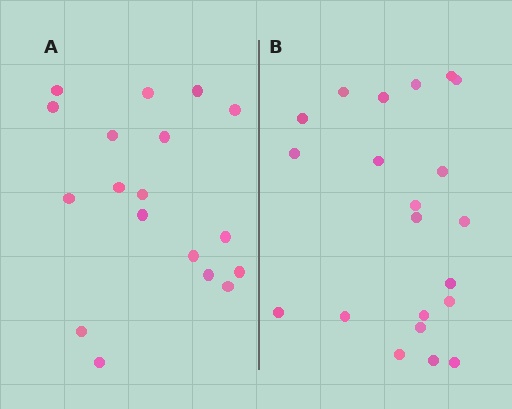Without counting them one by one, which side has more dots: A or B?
Region B (the right region) has more dots.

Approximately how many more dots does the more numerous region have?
Region B has just a few more — roughly 2 or 3 more dots than region A.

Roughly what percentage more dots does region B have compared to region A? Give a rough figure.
About 15% more.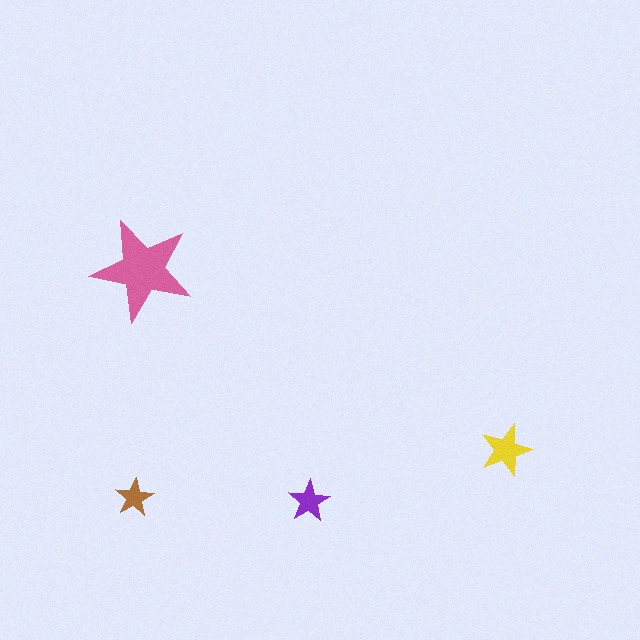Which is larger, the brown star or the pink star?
The pink one.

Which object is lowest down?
The purple star is bottommost.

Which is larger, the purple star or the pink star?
The pink one.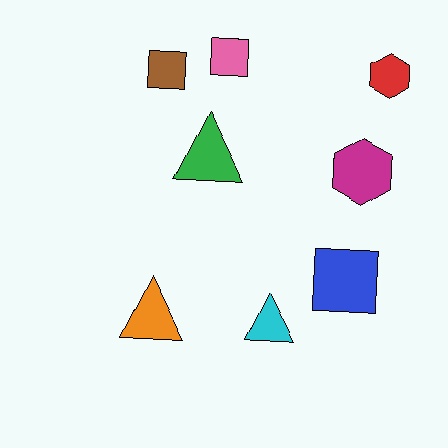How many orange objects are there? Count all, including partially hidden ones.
There is 1 orange object.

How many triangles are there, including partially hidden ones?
There are 3 triangles.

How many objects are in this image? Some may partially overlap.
There are 8 objects.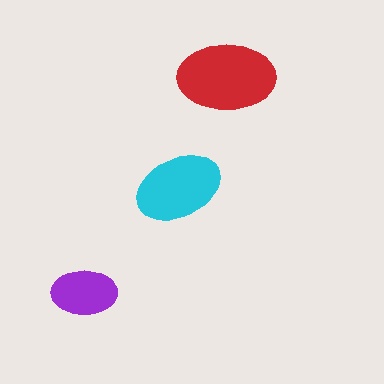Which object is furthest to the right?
The red ellipse is rightmost.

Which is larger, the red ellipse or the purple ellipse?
The red one.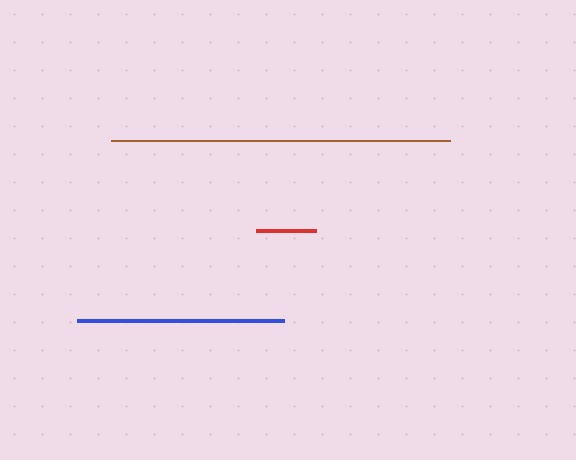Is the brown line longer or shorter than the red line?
The brown line is longer than the red line.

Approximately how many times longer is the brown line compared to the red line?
The brown line is approximately 5.6 times the length of the red line.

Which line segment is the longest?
The brown line is the longest at approximately 338 pixels.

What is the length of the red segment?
The red segment is approximately 60 pixels long.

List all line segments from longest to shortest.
From longest to shortest: brown, blue, red.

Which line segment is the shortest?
The red line is the shortest at approximately 60 pixels.